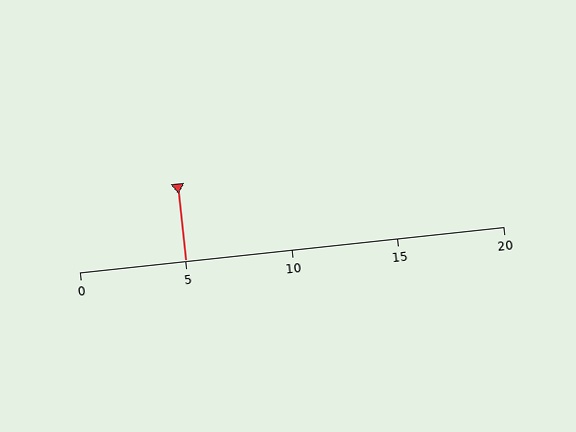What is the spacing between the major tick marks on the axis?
The major ticks are spaced 5 apart.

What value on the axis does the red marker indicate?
The marker indicates approximately 5.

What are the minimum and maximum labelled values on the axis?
The axis runs from 0 to 20.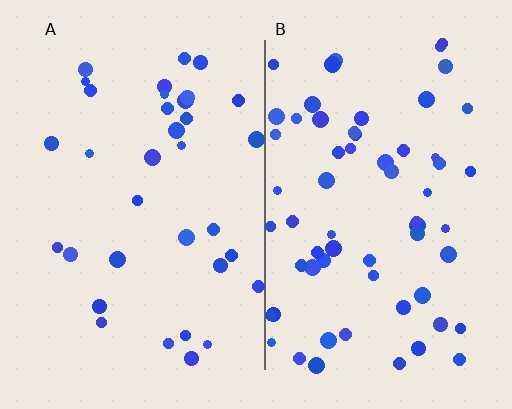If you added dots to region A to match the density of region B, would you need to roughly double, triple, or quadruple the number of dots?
Approximately double.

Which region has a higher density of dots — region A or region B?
B (the right).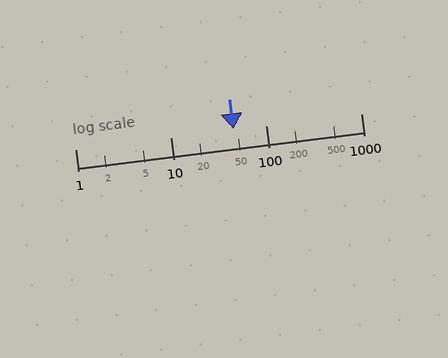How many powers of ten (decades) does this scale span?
The scale spans 3 decades, from 1 to 1000.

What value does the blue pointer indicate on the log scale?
The pointer indicates approximately 46.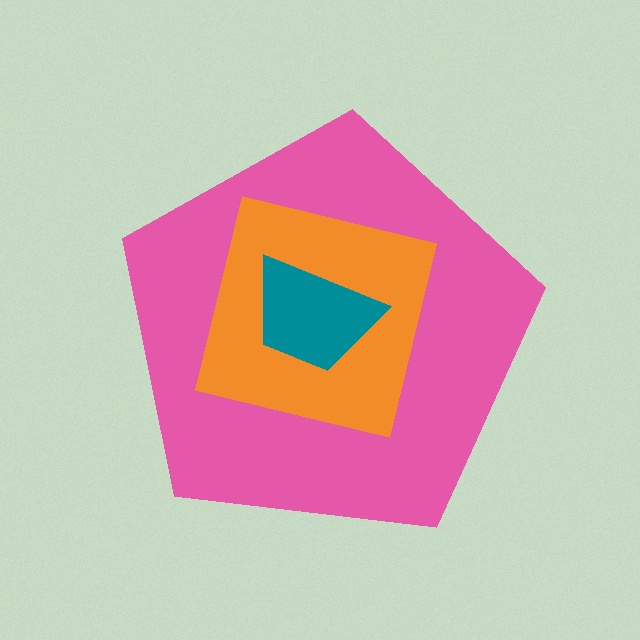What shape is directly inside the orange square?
The teal trapezoid.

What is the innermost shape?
The teal trapezoid.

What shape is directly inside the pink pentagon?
The orange square.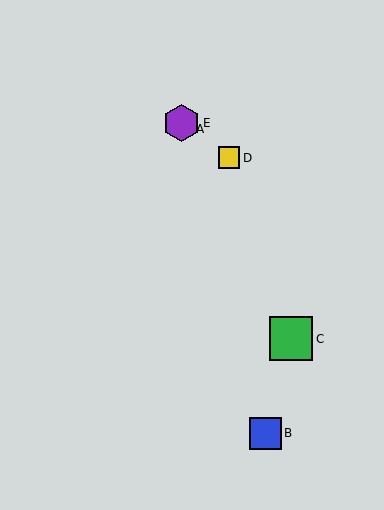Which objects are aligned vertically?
Objects A, E are aligned vertically.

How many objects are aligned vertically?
2 objects (A, E) are aligned vertically.